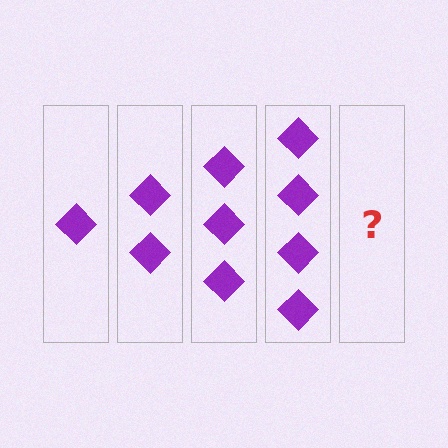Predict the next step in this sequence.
The next step is 5 diamonds.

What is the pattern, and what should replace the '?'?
The pattern is that each step adds one more diamond. The '?' should be 5 diamonds.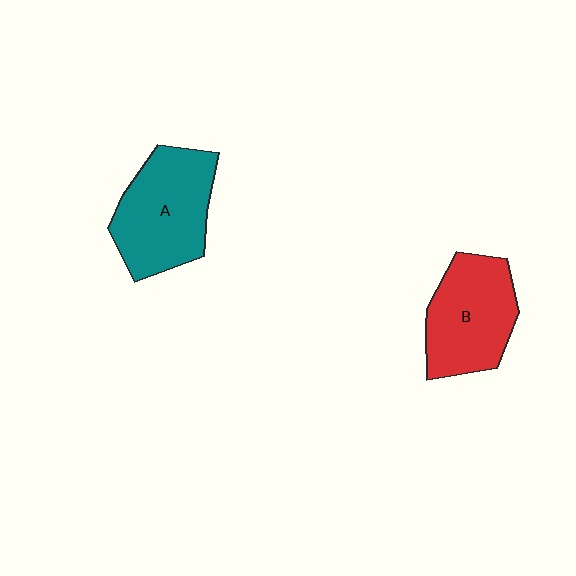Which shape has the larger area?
Shape A (teal).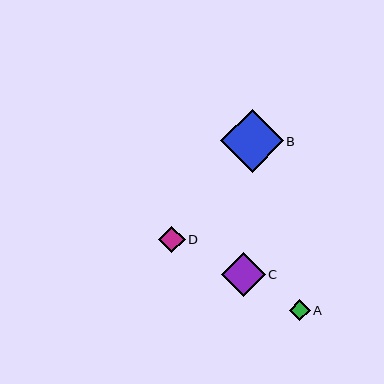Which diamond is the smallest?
Diamond A is the smallest with a size of approximately 21 pixels.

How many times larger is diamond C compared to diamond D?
Diamond C is approximately 1.6 times the size of diamond D.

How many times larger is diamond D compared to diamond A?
Diamond D is approximately 1.3 times the size of diamond A.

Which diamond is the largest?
Diamond B is the largest with a size of approximately 62 pixels.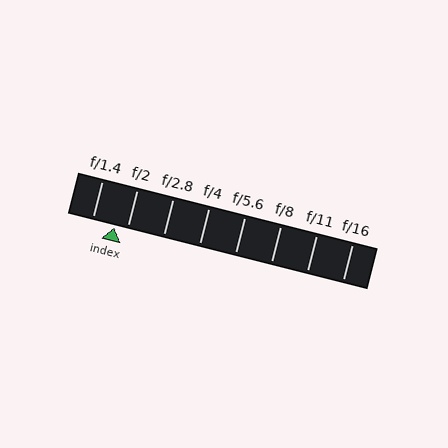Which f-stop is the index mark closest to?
The index mark is closest to f/2.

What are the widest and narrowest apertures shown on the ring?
The widest aperture shown is f/1.4 and the narrowest is f/16.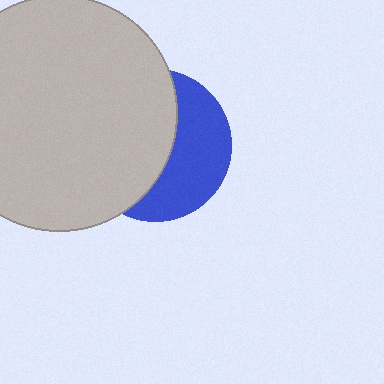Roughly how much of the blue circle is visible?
A small part of it is visible (roughly 43%).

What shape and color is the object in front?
The object in front is a light gray circle.